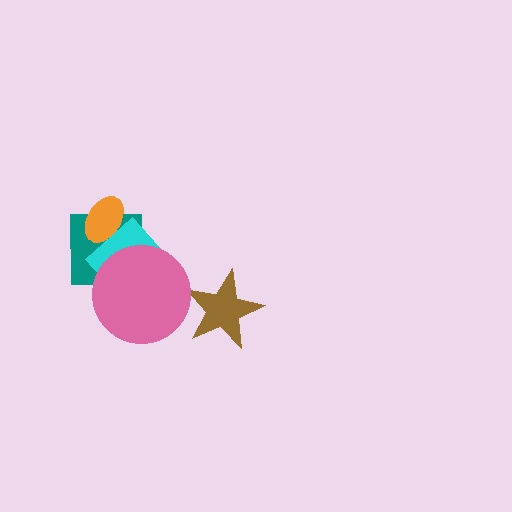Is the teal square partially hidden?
Yes, it is partially covered by another shape.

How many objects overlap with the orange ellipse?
2 objects overlap with the orange ellipse.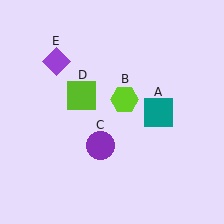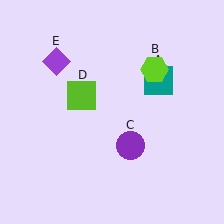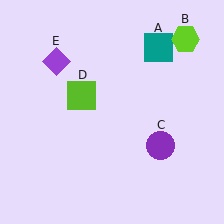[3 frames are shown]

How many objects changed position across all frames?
3 objects changed position: teal square (object A), lime hexagon (object B), purple circle (object C).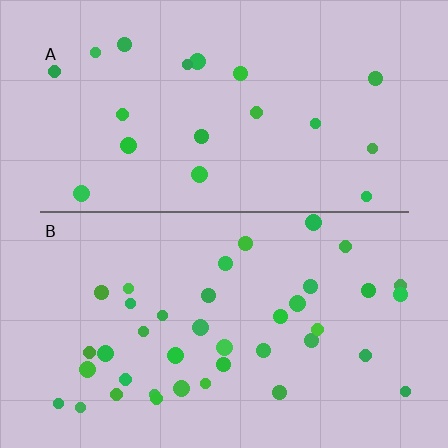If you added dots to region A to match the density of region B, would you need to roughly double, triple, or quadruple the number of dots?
Approximately double.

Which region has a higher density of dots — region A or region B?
B (the bottom).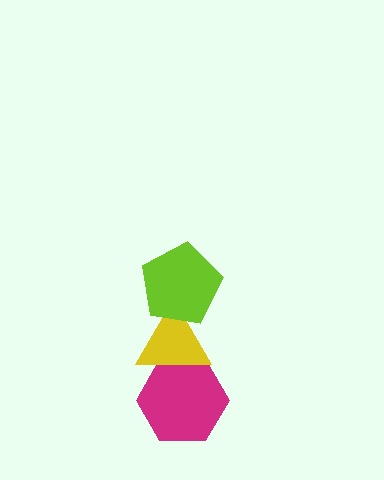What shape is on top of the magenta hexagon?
The yellow triangle is on top of the magenta hexagon.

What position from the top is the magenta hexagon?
The magenta hexagon is 3rd from the top.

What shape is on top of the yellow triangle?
The lime pentagon is on top of the yellow triangle.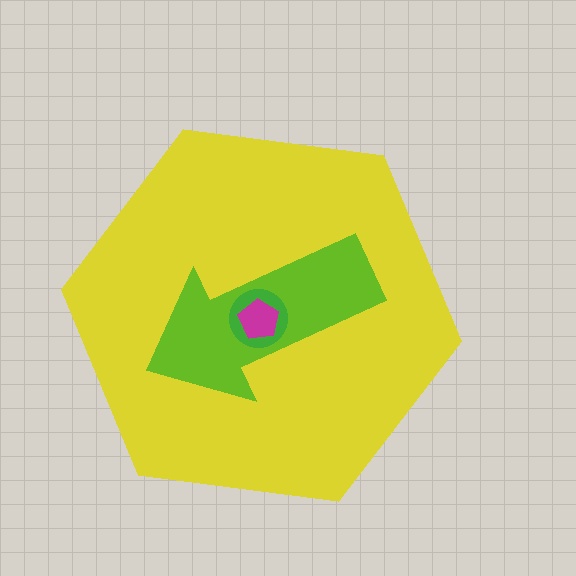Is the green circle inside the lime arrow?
Yes.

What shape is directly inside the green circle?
The magenta pentagon.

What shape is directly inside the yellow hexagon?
The lime arrow.